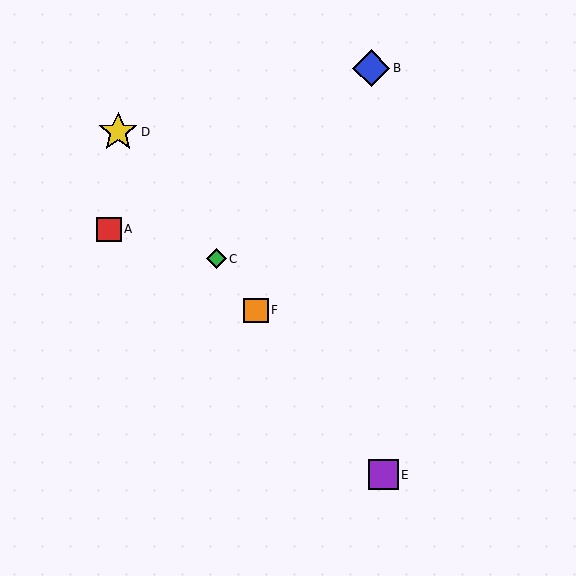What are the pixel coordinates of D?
Object D is at (118, 132).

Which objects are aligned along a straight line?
Objects C, D, E, F are aligned along a straight line.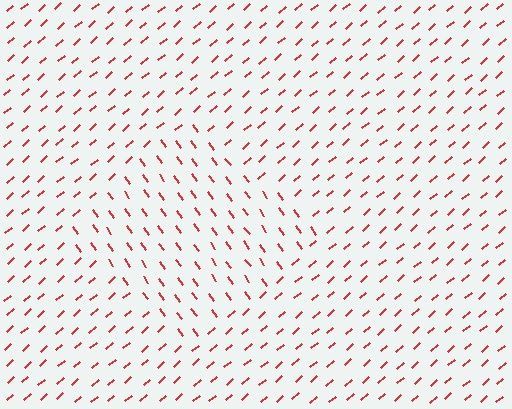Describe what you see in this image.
The image is filled with small red line segments. A diamond region in the image has lines oriented differently from the surrounding lines, creating a visible texture boundary.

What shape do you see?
I see a diamond.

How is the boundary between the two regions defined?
The boundary is defined purely by a change in line orientation (approximately 84 degrees difference). All lines are the same color and thickness.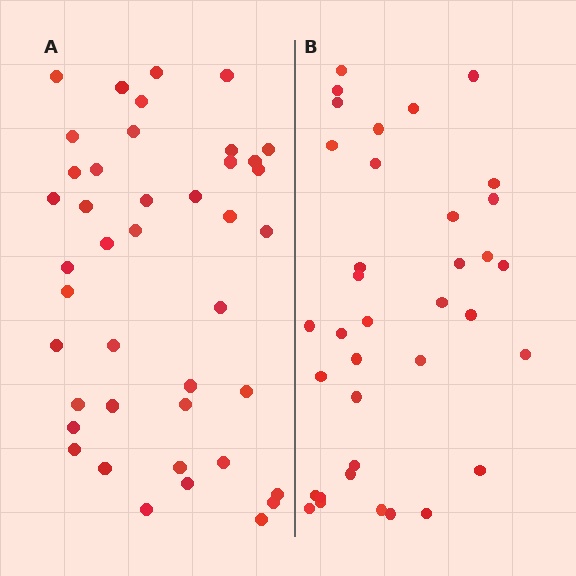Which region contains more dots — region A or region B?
Region A (the left region) has more dots.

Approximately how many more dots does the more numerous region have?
Region A has about 6 more dots than region B.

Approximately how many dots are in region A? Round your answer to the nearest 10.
About 40 dots. (The exact count is 42, which rounds to 40.)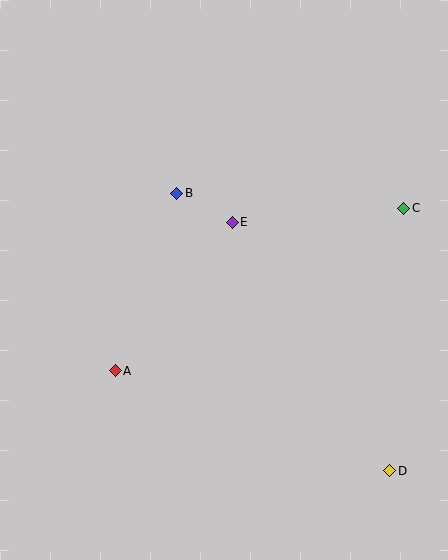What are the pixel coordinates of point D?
Point D is at (390, 471).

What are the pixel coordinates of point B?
Point B is at (177, 193).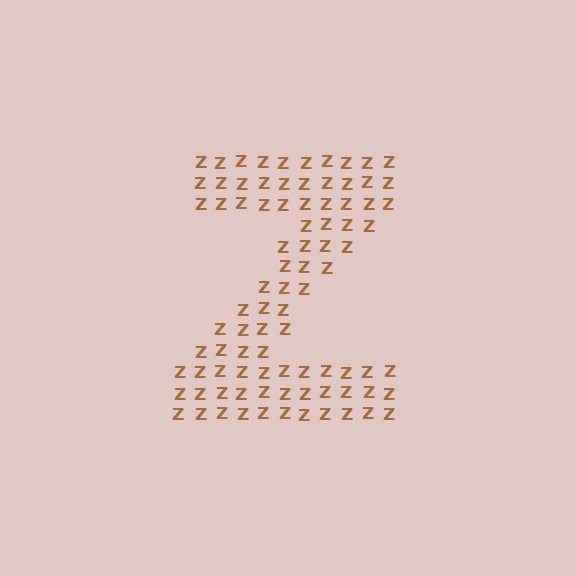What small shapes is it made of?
It is made of small letter Z's.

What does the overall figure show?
The overall figure shows the letter Z.